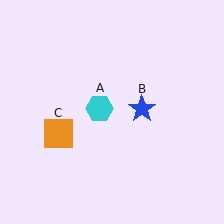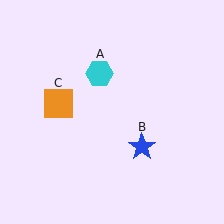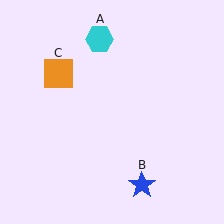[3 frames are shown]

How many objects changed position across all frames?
3 objects changed position: cyan hexagon (object A), blue star (object B), orange square (object C).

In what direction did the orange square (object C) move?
The orange square (object C) moved up.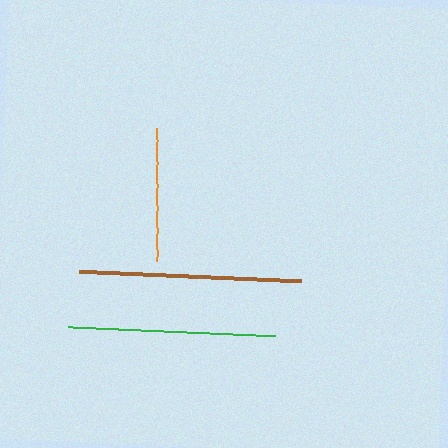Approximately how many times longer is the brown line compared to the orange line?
The brown line is approximately 1.7 times the length of the orange line.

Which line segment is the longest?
The brown line is the longest at approximately 222 pixels.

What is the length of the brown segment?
The brown segment is approximately 222 pixels long.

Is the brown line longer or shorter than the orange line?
The brown line is longer than the orange line.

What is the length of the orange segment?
The orange segment is approximately 133 pixels long.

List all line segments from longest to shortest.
From longest to shortest: brown, green, orange.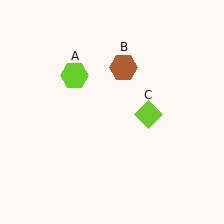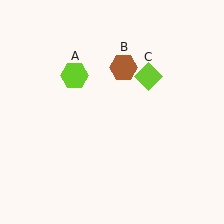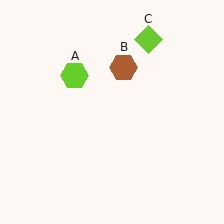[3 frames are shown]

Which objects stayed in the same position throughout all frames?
Lime hexagon (object A) and brown hexagon (object B) remained stationary.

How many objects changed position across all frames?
1 object changed position: lime diamond (object C).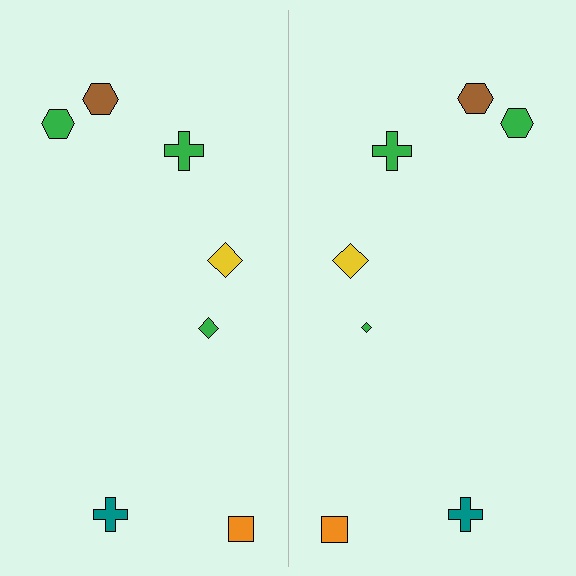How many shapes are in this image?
There are 14 shapes in this image.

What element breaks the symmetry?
The green diamond on the right side has a different size than its mirror counterpart.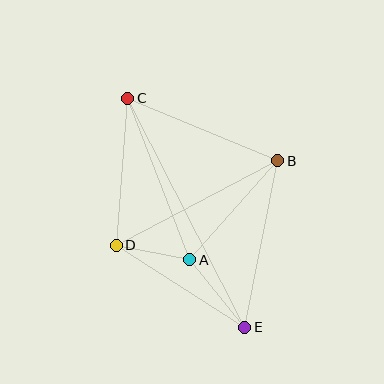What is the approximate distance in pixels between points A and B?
The distance between A and B is approximately 133 pixels.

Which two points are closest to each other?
Points A and D are closest to each other.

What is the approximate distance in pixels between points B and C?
The distance between B and C is approximately 163 pixels.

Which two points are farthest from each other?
Points C and E are farthest from each other.